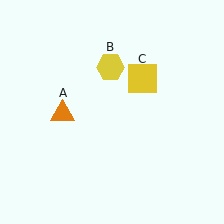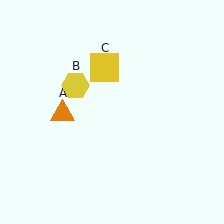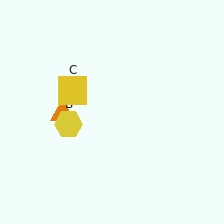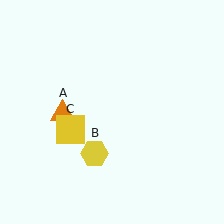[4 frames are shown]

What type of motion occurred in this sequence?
The yellow hexagon (object B), yellow square (object C) rotated counterclockwise around the center of the scene.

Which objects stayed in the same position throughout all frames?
Orange triangle (object A) remained stationary.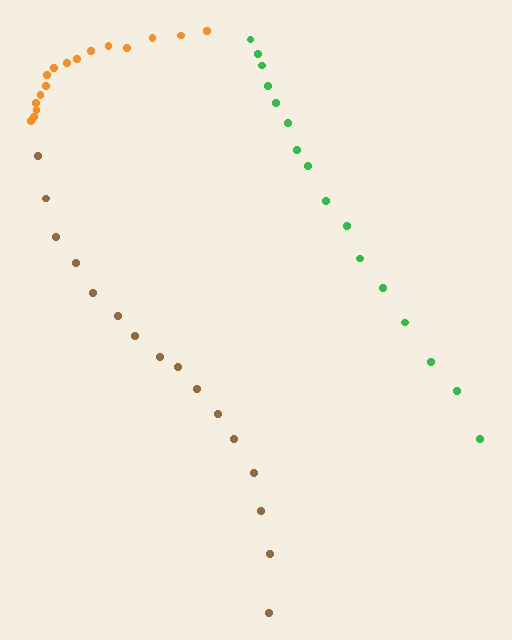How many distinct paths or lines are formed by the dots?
There are 3 distinct paths.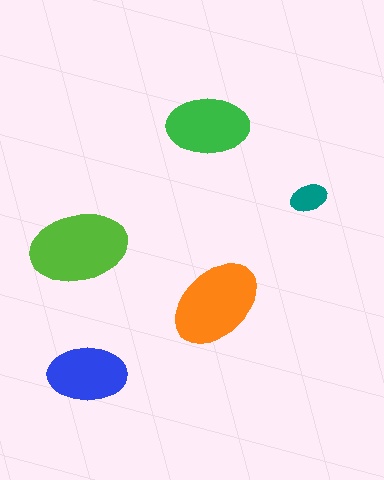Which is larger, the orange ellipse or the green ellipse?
The orange one.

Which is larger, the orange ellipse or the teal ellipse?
The orange one.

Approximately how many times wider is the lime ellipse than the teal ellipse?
About 2.5 times wider.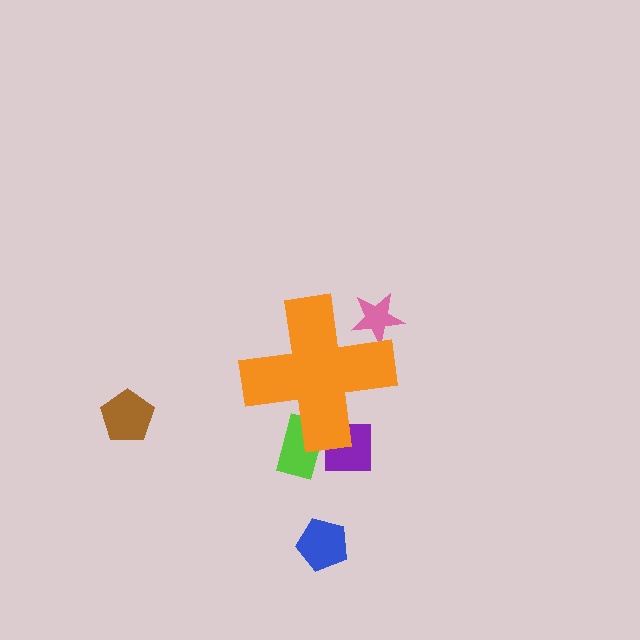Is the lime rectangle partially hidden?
Yes, the lime rectangle is partially hidden behind the orange cross.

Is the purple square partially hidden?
Yes, the purple square is partially hidden behind the orange cross.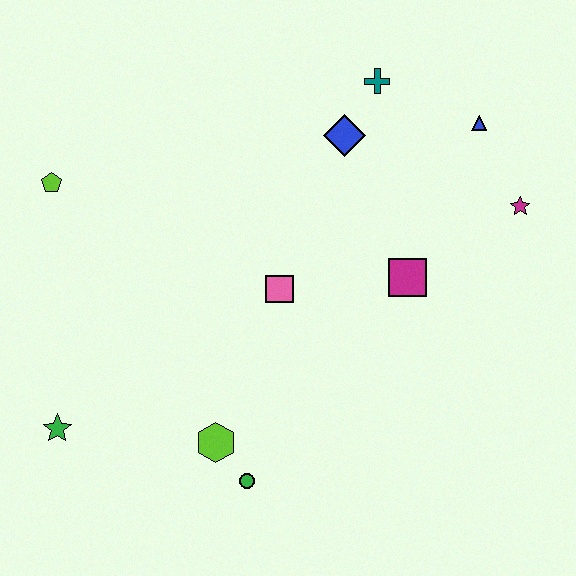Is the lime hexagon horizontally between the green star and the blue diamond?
Yes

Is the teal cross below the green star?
No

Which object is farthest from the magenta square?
The green star is farthest from the magenta square.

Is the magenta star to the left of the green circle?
No